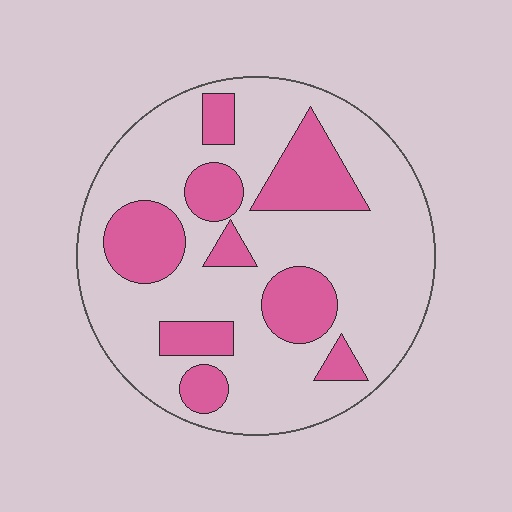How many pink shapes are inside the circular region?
9.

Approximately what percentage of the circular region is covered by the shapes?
Approximately 30%.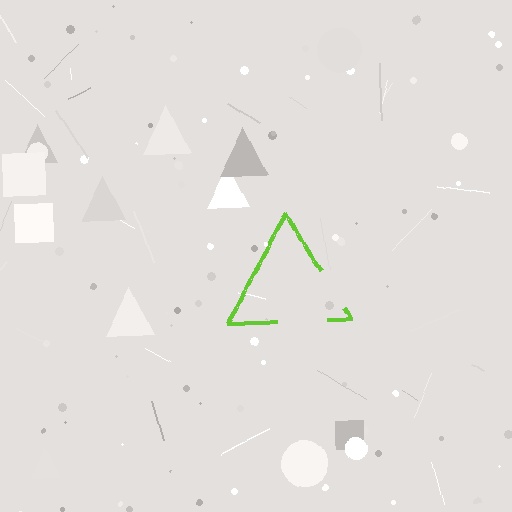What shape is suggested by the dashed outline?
The dashed outline suggests a triangle.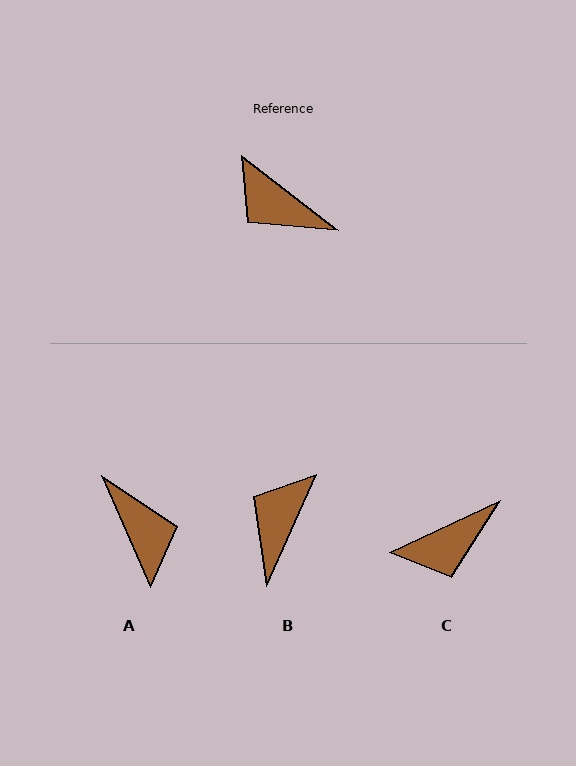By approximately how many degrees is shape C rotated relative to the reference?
Approximately 63 degrees counter-clockwise.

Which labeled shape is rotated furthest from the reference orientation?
A, about 151 degrees away.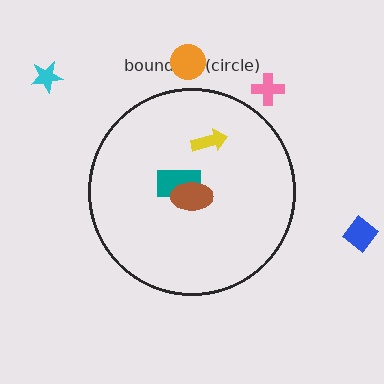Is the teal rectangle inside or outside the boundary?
Inside.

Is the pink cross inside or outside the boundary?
Outside.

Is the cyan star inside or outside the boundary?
Outside.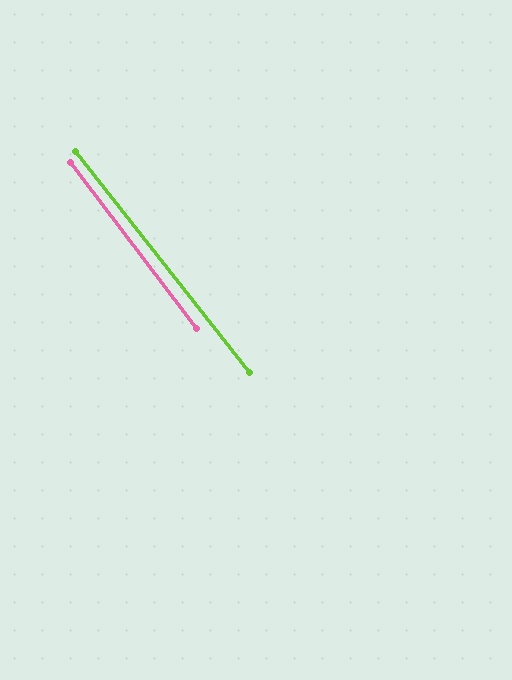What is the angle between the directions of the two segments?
Approximately 1 degree.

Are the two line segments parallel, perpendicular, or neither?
Parallel — their directions differ by only 1.1°.